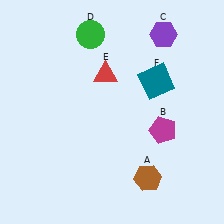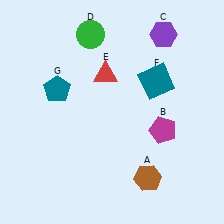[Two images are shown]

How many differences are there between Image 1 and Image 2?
There is 1 difference between the two images.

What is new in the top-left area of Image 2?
A teal pentagon (G) was added in the top-left area of Image 2.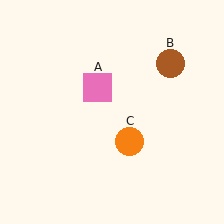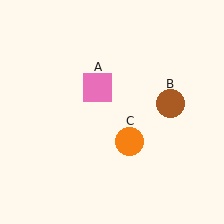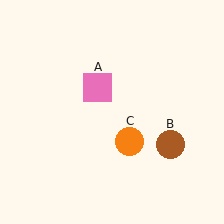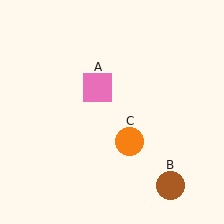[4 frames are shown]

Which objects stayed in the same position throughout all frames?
Pink square (object A) and orange circle (object C) remained stationary.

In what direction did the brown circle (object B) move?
The brown circle (object B) moved down.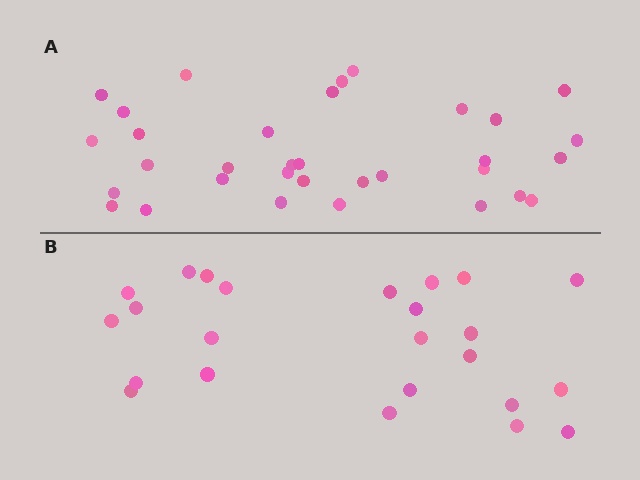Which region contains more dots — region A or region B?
Region A (the top region) has more dots.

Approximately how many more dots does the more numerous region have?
Region A has roughly 8 or so more dots than region B.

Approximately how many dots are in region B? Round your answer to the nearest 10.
About 20 dots. (The exact count is 24, which rounds to 20.)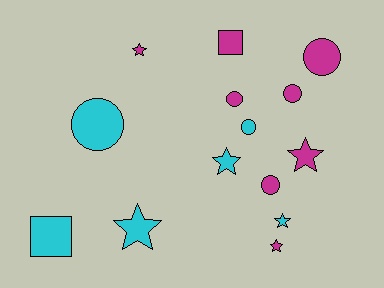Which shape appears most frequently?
Circle, with 6 objects.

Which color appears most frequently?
Magenta, with 8 objects.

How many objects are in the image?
There are 14 objects.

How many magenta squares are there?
There is 1 magenta square.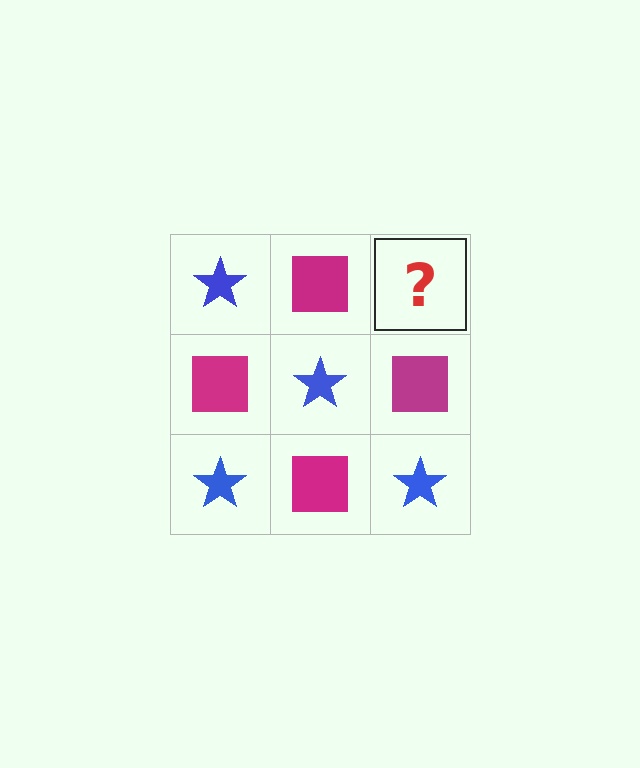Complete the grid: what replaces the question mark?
The question mark should be replaced with a blue star.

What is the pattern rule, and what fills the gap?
The rule is that it alternates blue star and magenta square in a checkerboard pattern. The gap should be filled with a blue star.